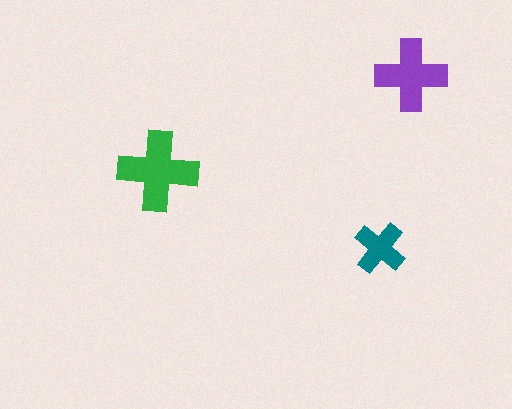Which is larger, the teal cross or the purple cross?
The purple one.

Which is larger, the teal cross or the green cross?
The green one.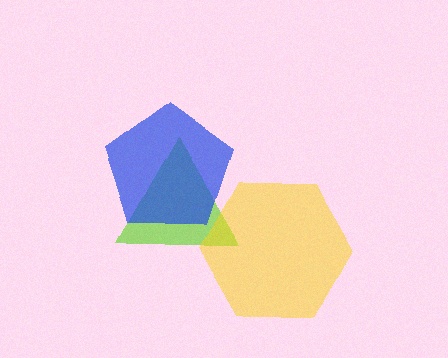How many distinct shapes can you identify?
There are 3 distinct shapes: a lime triangle, a yellow hexagon, a blue pentagon.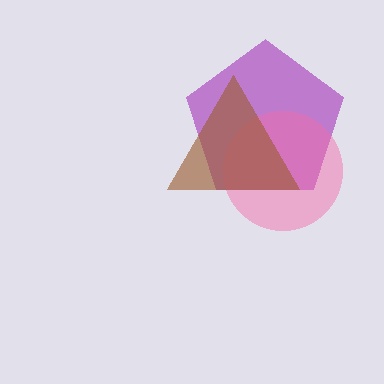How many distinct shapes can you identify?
There are 3 distinct shapes: a purple pentagon, a pink circle, a brown triangle.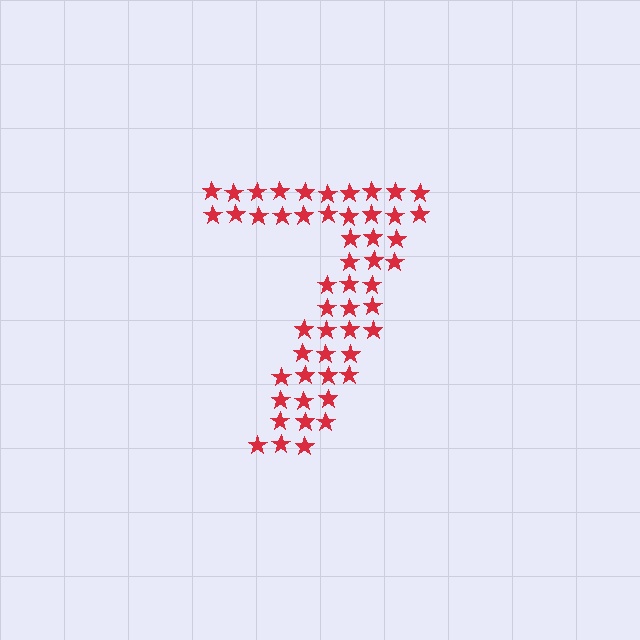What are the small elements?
The small elements are stars.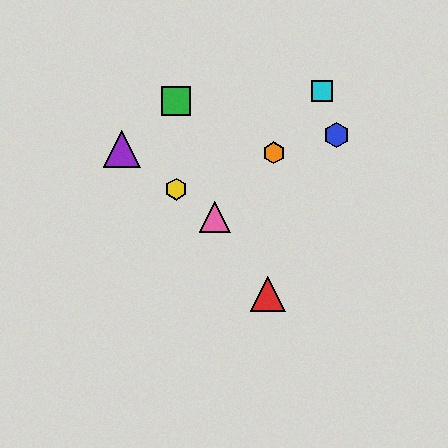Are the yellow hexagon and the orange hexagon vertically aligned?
No, the yellow hexagon is at x≈176 and the orange hexagon is at x≈274.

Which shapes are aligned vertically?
The green square, the yellow hexagon are aligned vertically.